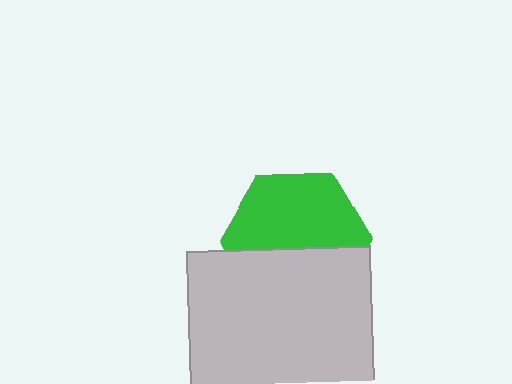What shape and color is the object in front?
The object in front is a light gray square.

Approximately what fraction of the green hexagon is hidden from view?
Roughly 42% of the green hexagon is hidden behind the light gray square.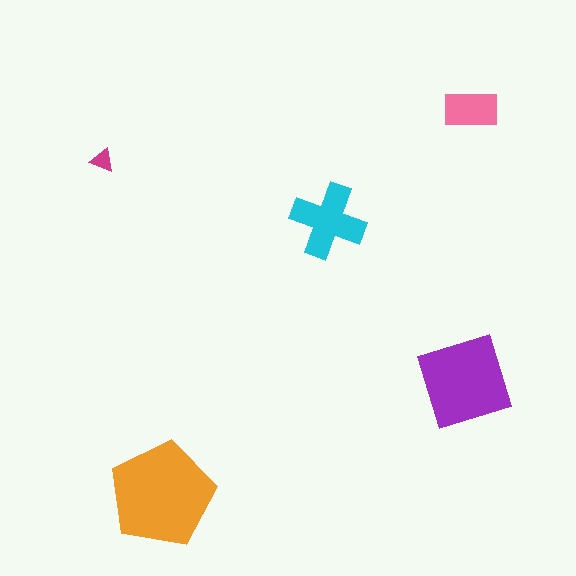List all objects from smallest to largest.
The magenta triangle, the pink rectangle, the cyan cross, the purple square, the orange pentagon.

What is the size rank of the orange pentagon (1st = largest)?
1st.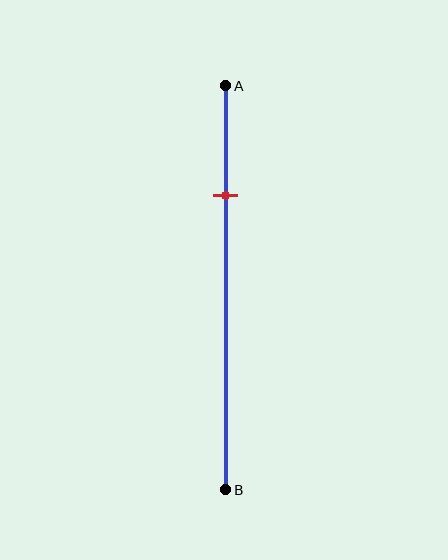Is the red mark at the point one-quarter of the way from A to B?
Yes, the mark is approximately at the one-quarter point.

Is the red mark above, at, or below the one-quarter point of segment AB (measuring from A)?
The red mark is approximately at the one-quarter point of segment AB.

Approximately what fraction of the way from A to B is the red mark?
The red mark is approximately 25% of the way from A to B.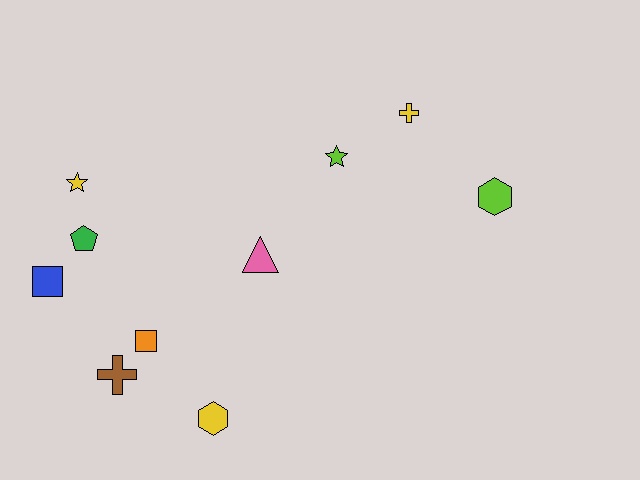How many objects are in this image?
There are 10 objects.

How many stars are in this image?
There are 2 stars.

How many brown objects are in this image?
There is 1 brown object.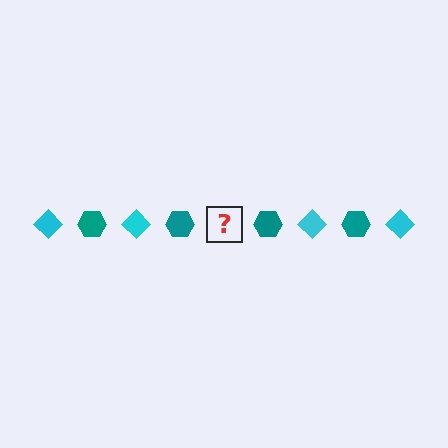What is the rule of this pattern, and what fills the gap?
The rule is that the pattern alternates between cyan diamond and teal hexagon. The gap should be filled with a cyan diamond.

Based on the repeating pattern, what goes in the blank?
The blank should be a cyan diamond.